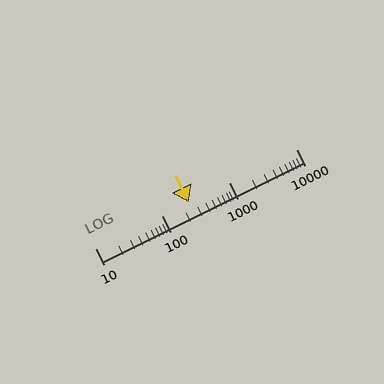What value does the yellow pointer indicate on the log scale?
The pointer indicates approximately 250.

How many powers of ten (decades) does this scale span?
The scale spans 3 decades, from 10 to 10000.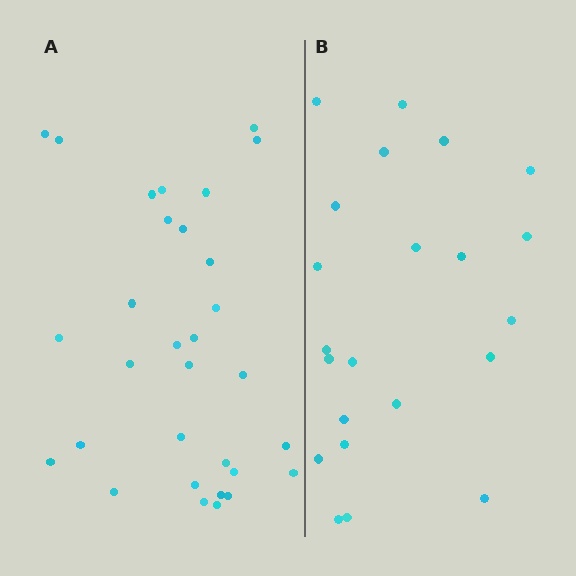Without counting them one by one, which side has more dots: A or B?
Region A (the left region) has more dots.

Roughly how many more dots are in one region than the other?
Region A has roughly 8 or so more dots than region B.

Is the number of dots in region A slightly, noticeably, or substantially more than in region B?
Region A has noticeably more, but not dramatically so. The ratio is roughly 1.4 to 1.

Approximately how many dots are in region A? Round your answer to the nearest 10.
About 30 dots. (The exact count is 31, which rounds to 30.)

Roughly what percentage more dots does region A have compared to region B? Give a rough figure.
About 40% more.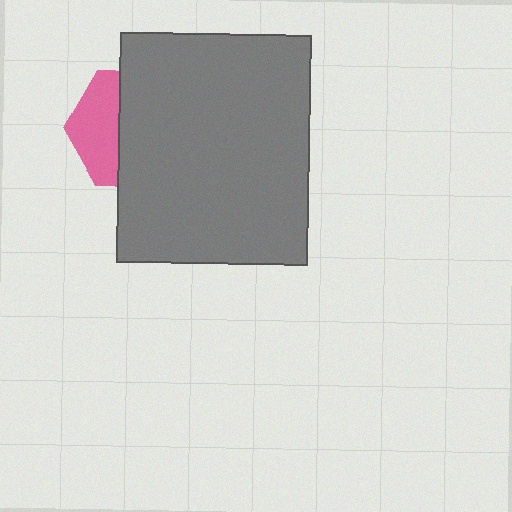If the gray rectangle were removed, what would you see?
You would see the complete pink hexagon.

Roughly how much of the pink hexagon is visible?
A small part of it is visible (roughly 38%).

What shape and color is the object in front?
The object in front is a gray rectangle.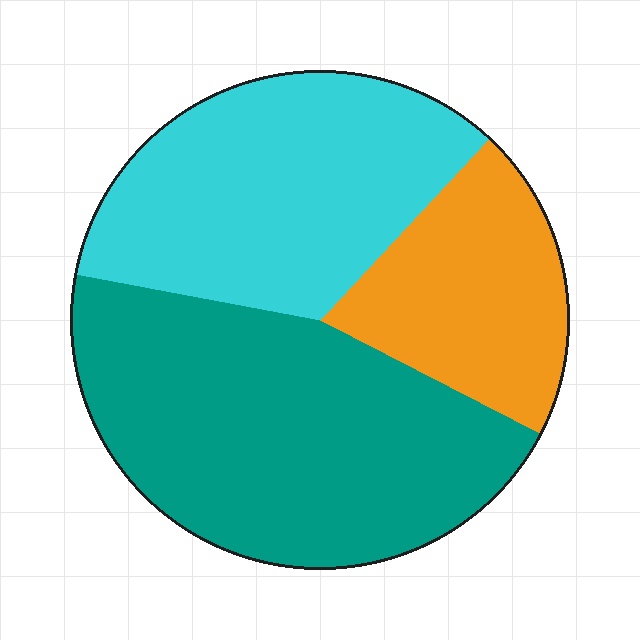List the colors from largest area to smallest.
From largest to smallest: teal, cyan, orange.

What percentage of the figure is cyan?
Cyan covers about 35% of the figure.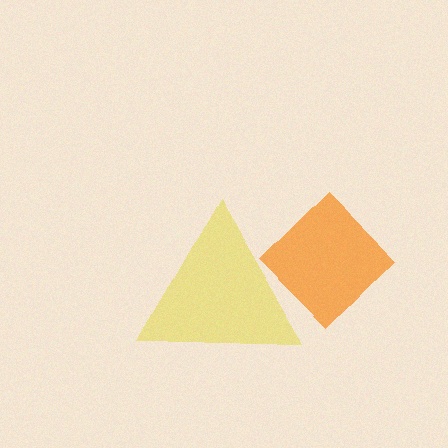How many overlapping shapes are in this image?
There are 2 overlapping shapes in the image.